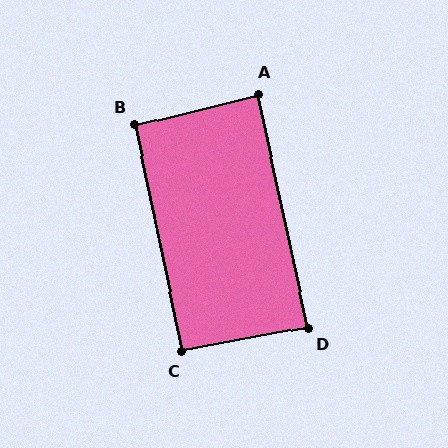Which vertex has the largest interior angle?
B, at approximately 92 degrees.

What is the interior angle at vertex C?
Approximately 91 degrees (approximately right).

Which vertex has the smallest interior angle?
D, at approximately 88 degrees.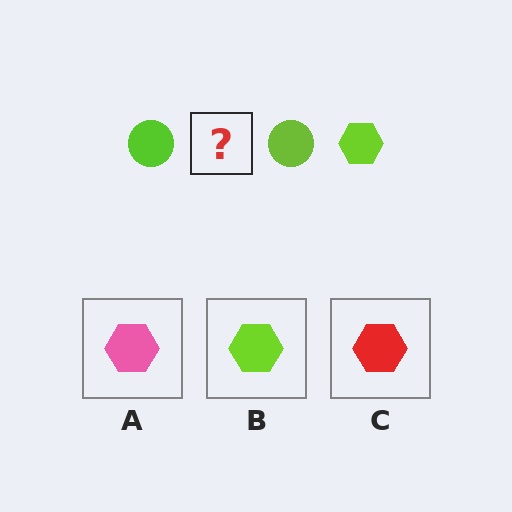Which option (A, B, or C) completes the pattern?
B.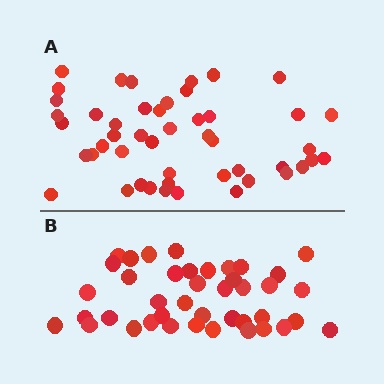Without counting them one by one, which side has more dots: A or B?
Region A (the top region) has more dots.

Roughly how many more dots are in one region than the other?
Region A has roughly 8 or so more dots than region B.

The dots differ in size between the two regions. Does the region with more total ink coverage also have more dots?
No. Region B has more total ink coverage because its dots are larger, but region A actually contains more individual dots. Total area can be misleading — the number of items is what matters here.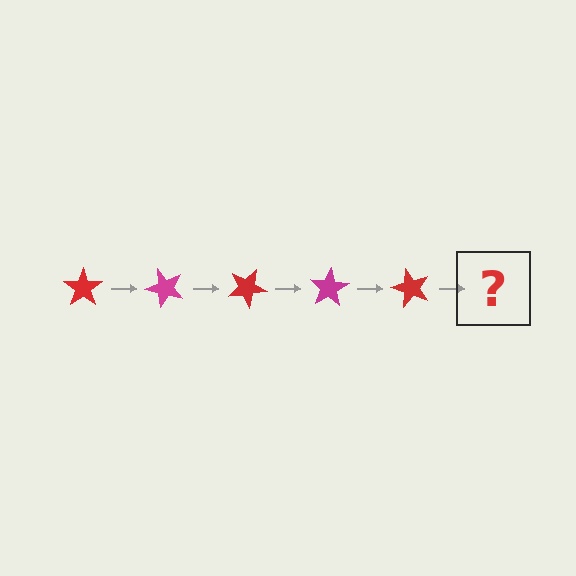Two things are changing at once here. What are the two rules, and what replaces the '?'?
The two rules are that it rotates 50 degrees each step and the color cycles through red and magenta. The '?' should be a magenta star, rotated 250 degrees from the start.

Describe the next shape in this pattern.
It should be a magenta star, rotated 250 degrees from the start.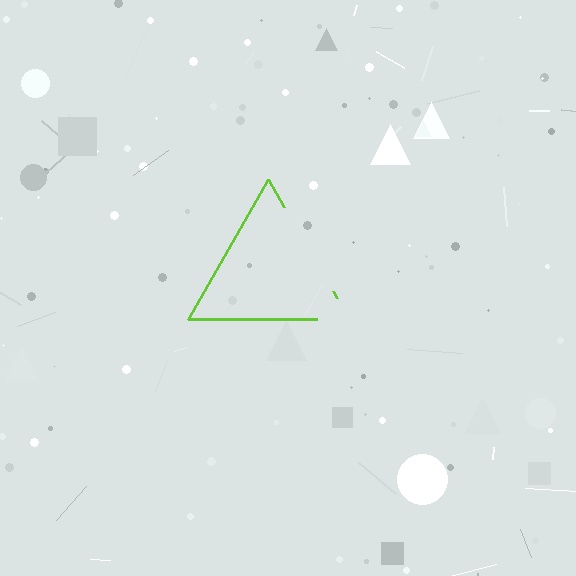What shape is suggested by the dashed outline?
The dashed outline suggests a triangle.